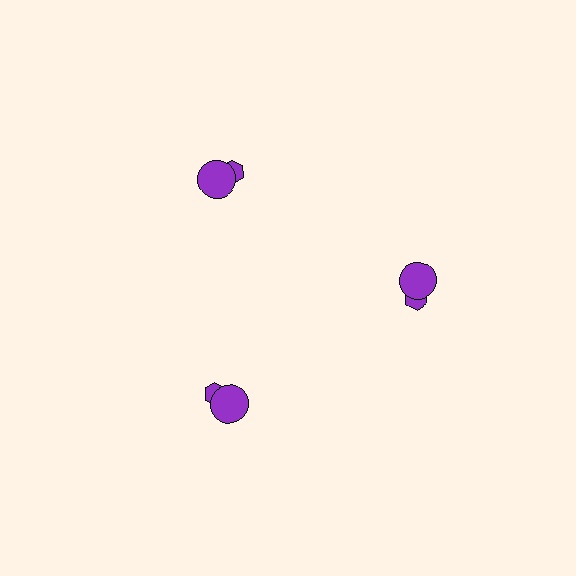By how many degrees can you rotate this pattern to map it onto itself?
The pattern maps onto itself every 120 degrees of rotation.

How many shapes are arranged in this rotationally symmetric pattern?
There are 6 shapes, arranged in 3 groups of 2.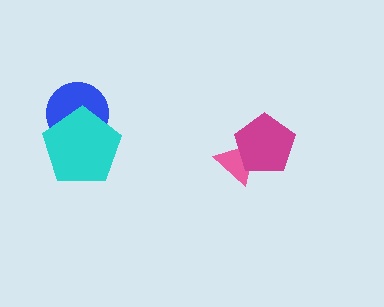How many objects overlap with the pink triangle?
1 object overlaps with the pink triangle.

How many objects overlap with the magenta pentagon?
1 object overlaps with the magenta pentagon.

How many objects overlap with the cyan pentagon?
1 object overlaps with the cyan pentagon.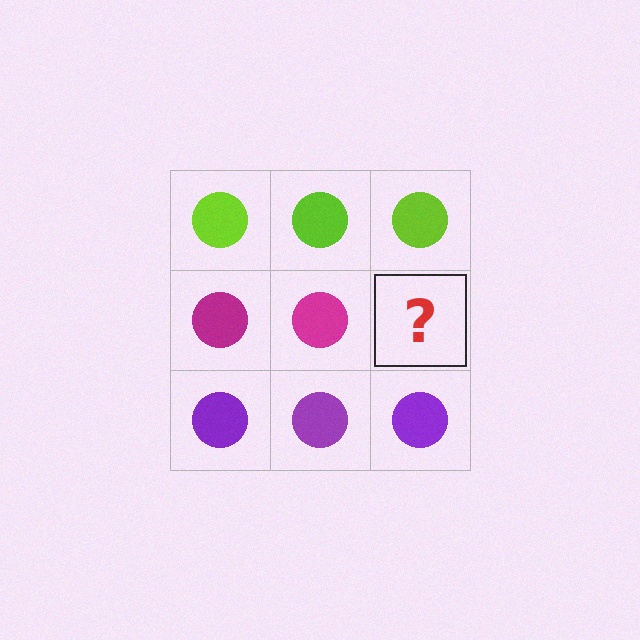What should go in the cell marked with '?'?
The missing cell should contain a magenta circle.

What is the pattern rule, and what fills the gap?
The rule is that each row has a consistent color. The gap should be filled with a magenta circle.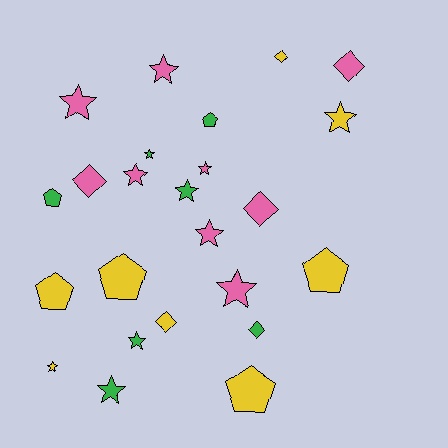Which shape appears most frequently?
Star, with 12 objects.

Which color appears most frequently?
Pink, with 9 objects.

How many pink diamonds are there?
There are 3 pink diamonds.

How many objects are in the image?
There are 24 objects.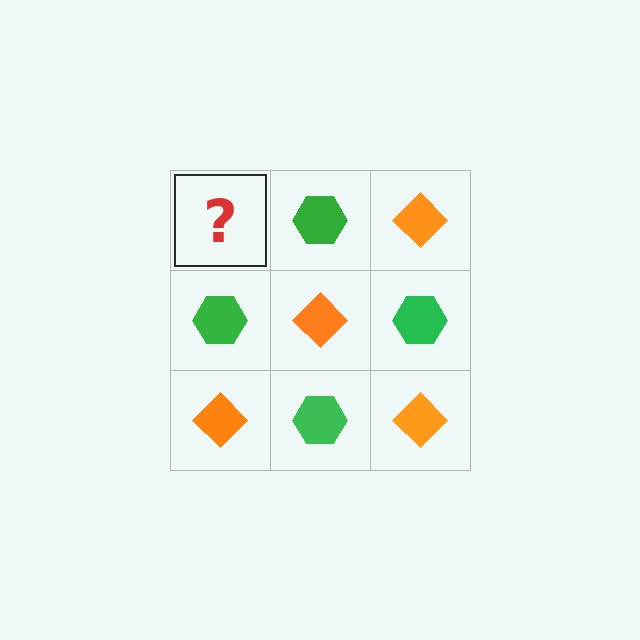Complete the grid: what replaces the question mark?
The question mark should be replaced with an orange diamond.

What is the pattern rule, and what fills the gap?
The rule is that it alternates orange diamond and green hexagon in a checkerboard pattern. The gap should be filled with an orange diamond.